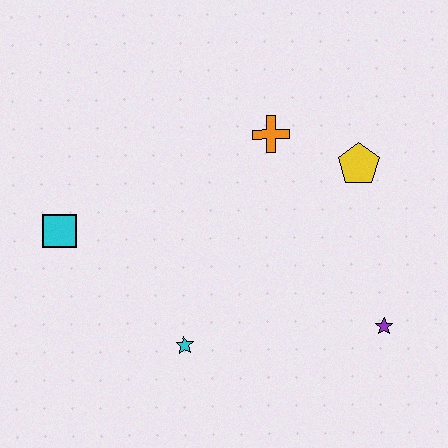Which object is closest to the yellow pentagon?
The orange cross is closest to the yellow pentagon.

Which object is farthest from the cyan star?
The yellow pentagon is farthest from the cyan star.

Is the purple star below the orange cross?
Yes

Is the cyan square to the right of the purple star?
No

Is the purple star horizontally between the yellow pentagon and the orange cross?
No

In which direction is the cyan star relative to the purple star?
The cyan star is to the left of the purple star.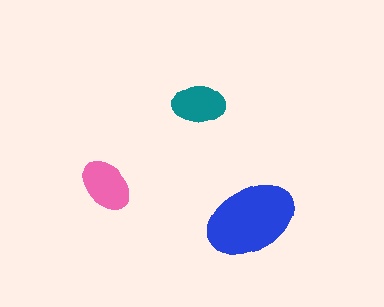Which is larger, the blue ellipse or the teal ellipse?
The blue one.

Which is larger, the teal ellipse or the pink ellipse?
The pink one.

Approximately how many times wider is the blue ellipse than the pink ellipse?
About 1.5 times wider.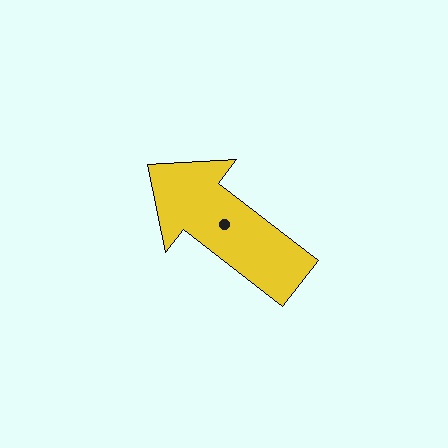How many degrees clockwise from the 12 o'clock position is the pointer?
Approximately 308 degrees.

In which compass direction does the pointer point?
Northwest.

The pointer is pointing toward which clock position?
Roughly 10 o'clock.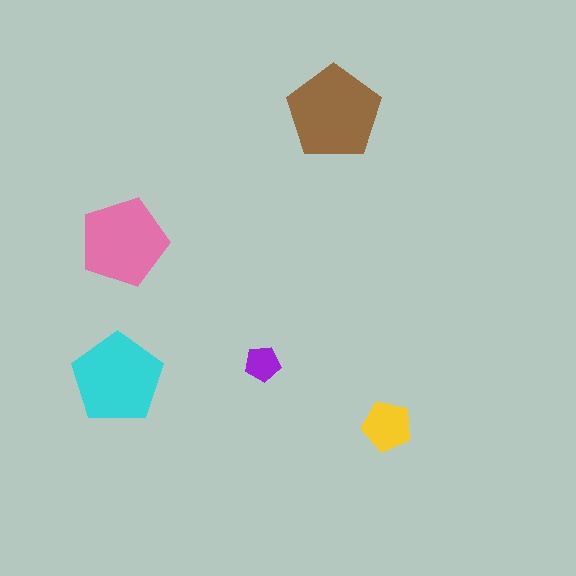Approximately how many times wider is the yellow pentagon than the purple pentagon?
About 1.5 times wider.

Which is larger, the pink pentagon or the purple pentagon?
The pink one.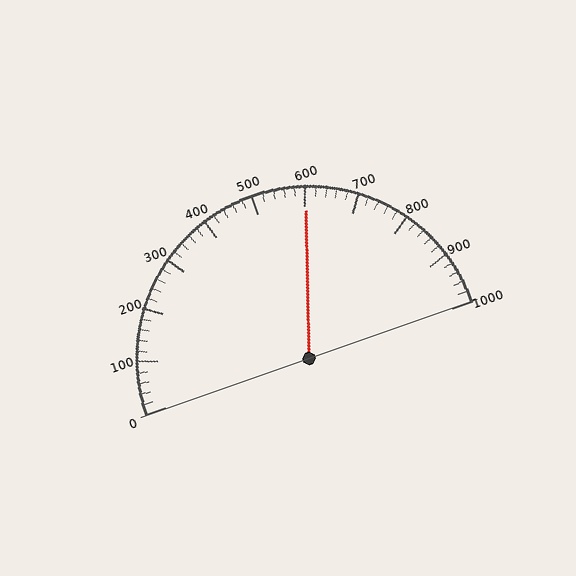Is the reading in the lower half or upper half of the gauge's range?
The reading is in the upper half of the range (0 to 1000).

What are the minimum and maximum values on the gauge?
The gauge ranges from 0 to 1000.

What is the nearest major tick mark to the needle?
The nearest major tick mark is 600.